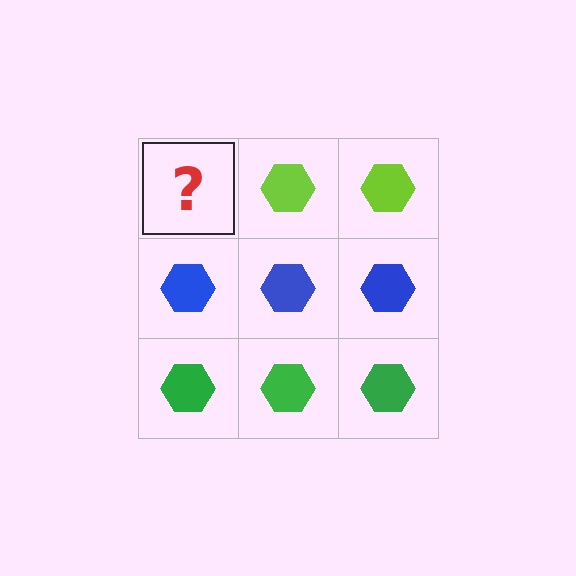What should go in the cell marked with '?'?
The missing cell should contain a lime hexagon.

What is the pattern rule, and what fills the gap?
The rule is that each row has a consistent color. The gap should be filled with a lime hexagon.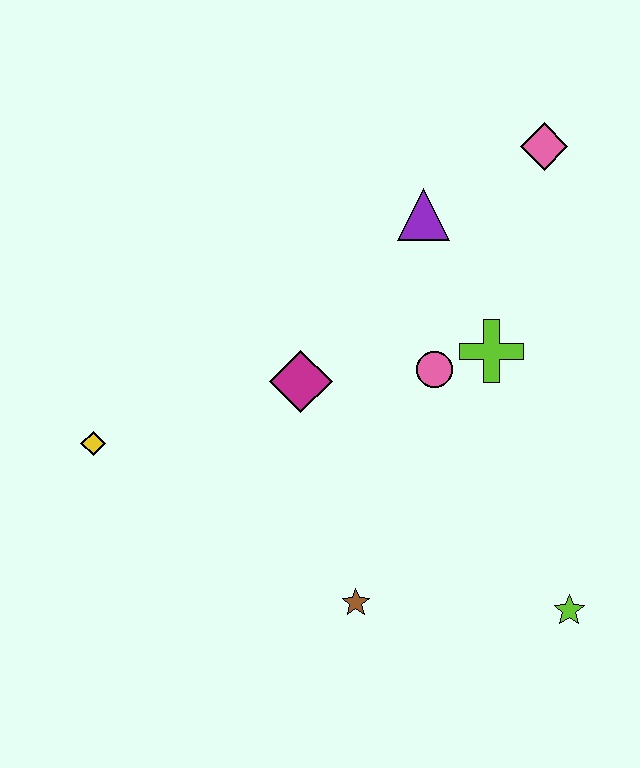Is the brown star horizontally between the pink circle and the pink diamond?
No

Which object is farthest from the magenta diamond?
The lime star is farthest from the magenta diamond.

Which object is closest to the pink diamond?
The purple triangle is closest to the pink diamond.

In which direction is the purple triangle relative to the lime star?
The purple triangle is above the lime star.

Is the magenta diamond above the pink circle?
No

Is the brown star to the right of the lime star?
No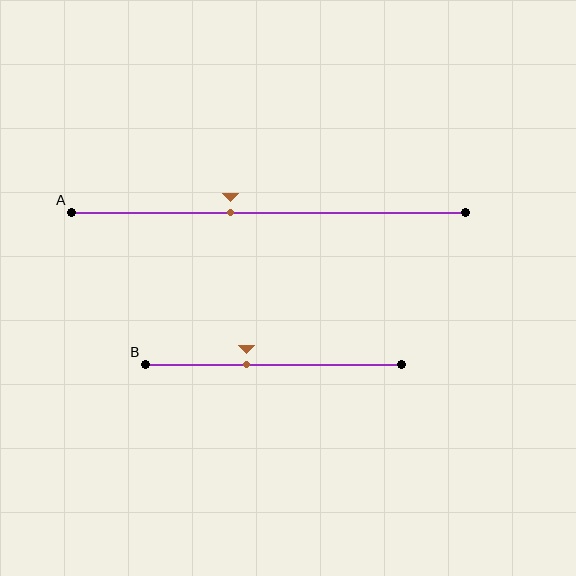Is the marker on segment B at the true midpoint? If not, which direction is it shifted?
No, the marker on segment B is shifted to the left by about 10% of the segment length.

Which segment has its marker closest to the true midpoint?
Segment A has its marker closest to the true midpoint.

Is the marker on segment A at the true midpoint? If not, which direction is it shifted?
No, the marker on segment A is shifted to the left by about 9% of the segment length.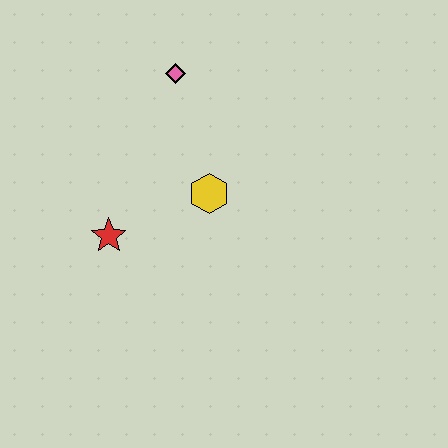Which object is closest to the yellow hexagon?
The red star is closest to the yellow hexagon.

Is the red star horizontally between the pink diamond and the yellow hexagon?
No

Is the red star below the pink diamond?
Yes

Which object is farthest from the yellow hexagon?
The pink diamond is farthest from the yellow hexagon.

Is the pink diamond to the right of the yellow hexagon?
No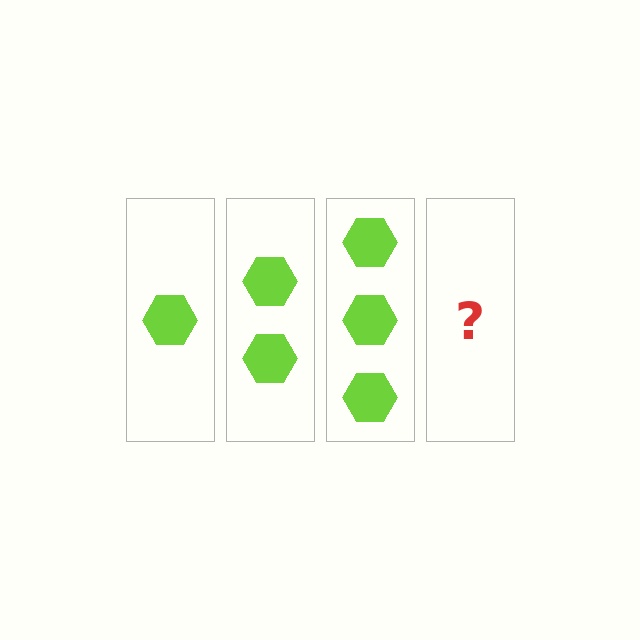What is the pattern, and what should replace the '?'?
The pattern is that each step adds one more hexagon. The '?' should be 4 hexagons.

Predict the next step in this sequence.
The next step is 4 hexagons.